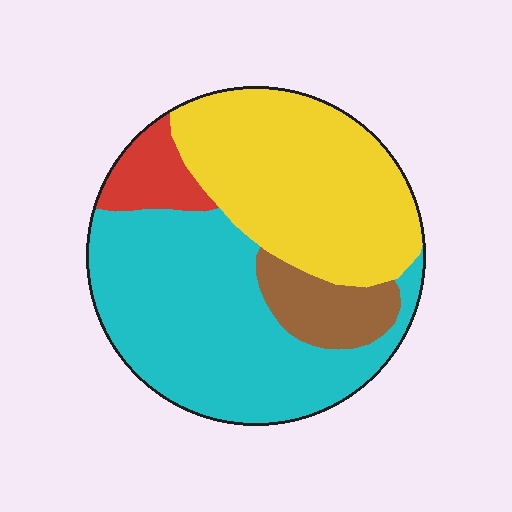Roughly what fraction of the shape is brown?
Brown covers around 10% of the shape.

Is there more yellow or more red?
Yellow.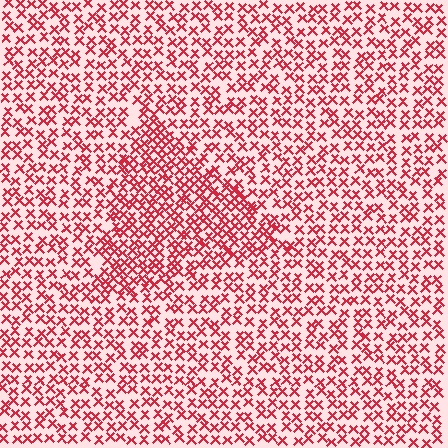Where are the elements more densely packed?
The elements are more densely packed inside the triangle boundary.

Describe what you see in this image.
The image contains small red elements arranged at two different densities. A triangle-shaped region is visible where the elements are more densely packed than the surrounding area.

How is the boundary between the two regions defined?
The boundary is defined by a change in element density (approximately 1.6x ratio). All elements are the same color, size, and shape.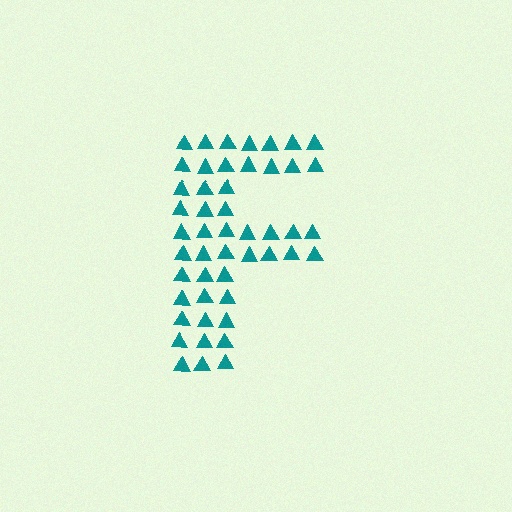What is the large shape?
The large shape is the letter F.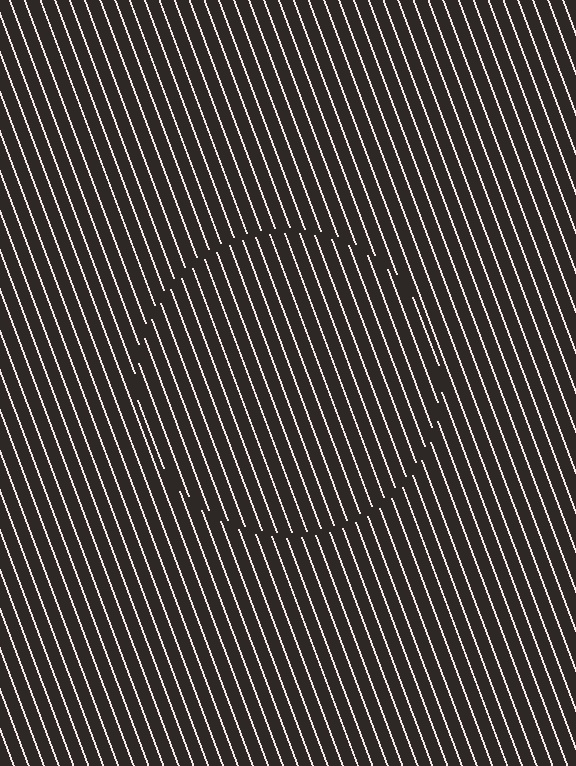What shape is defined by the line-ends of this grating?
An illusory circle. The interior of the shape contains the same grating, shifted by half a period — the contour is defined by the phase discontinuity where line-ends from the inner and outer gratings abut.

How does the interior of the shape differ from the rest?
The interior of the shape contains the same grating, shifted by half a period — the contour is defined by the phase discontinuity where line-ends from the inner and outer gratings abut.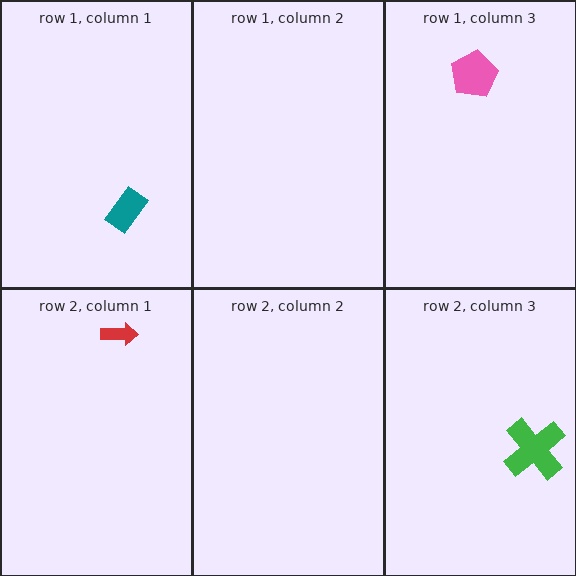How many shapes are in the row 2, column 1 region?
1.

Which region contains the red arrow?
The row 2, column 1 region.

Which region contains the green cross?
The row 2, column 3 region.